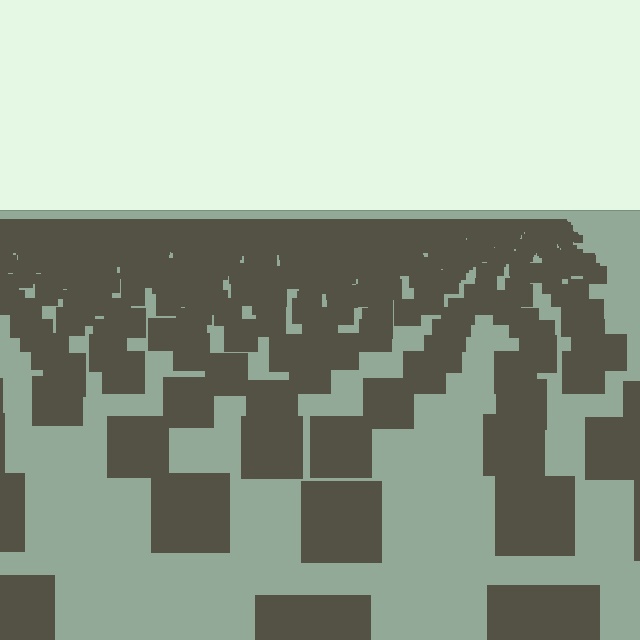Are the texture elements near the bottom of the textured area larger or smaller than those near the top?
Larger. Near the bottom, elements are closer to the viewer and appear at a bigger on-screen size.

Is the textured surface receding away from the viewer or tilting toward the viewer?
The surface is receding away from the viewer. Texture elements get smaller and denser toward the top.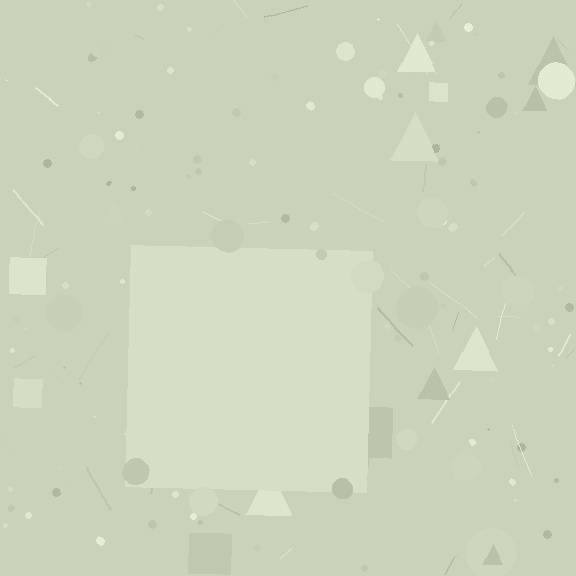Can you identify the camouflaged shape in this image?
The camouflaged shape is a square.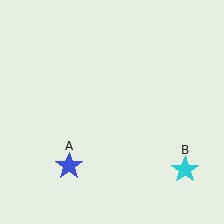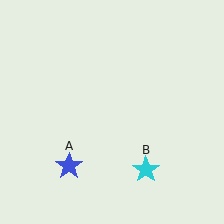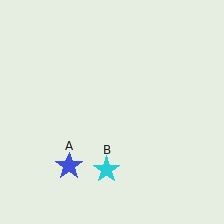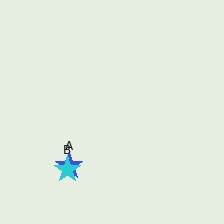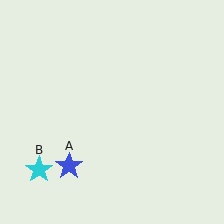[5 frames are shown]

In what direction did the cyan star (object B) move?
The cyan star (object B) moved left.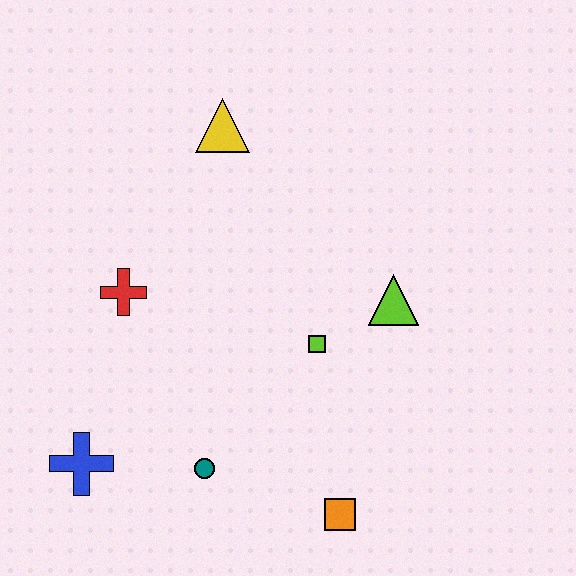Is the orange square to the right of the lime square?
Yes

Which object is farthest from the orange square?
The yellow triangle is farthest from the orange square.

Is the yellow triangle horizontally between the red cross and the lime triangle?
Yes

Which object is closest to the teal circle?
The blue cross is closest to the teal circle.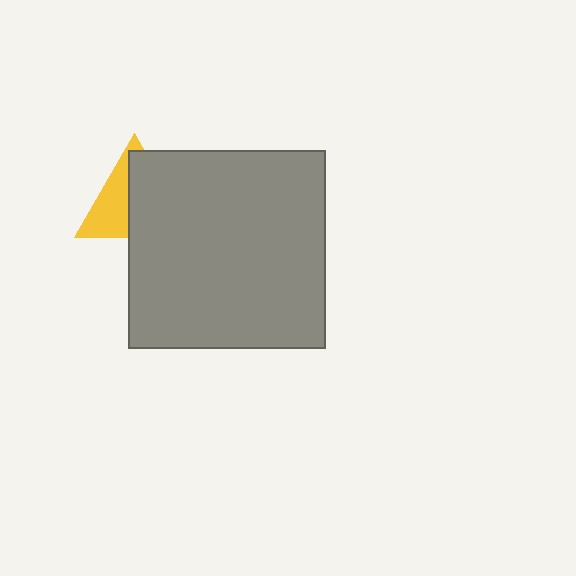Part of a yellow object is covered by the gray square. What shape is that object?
It is a triangle.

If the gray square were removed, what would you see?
You would see the complete yellow triangle.